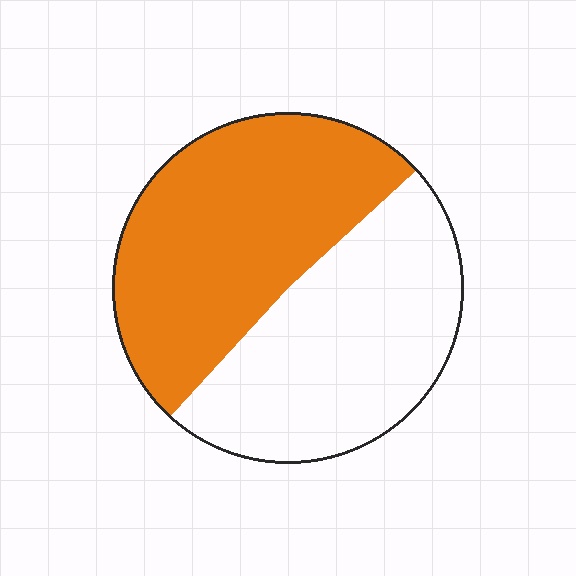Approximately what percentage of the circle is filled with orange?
Approximately 50%.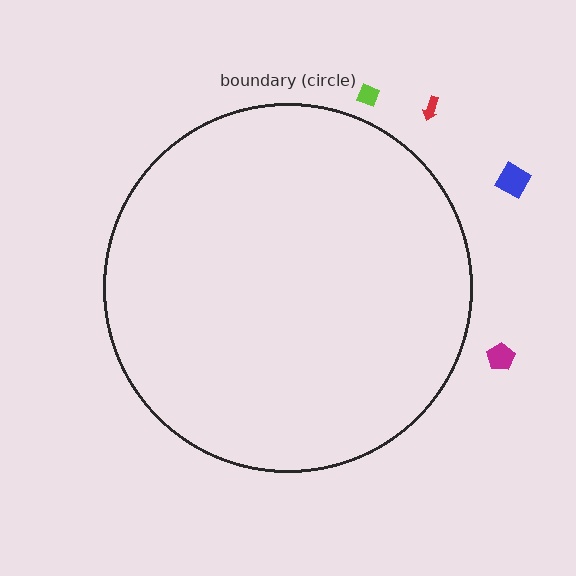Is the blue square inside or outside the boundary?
Outside.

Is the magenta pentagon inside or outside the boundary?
Outside.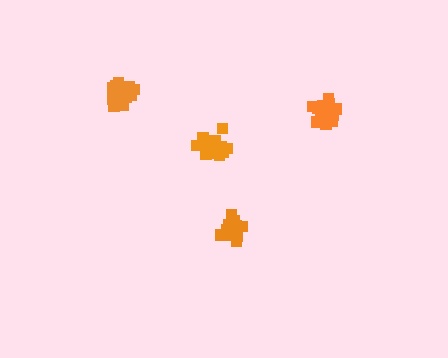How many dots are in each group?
Group 1: 18 dots, Group 2: 21 dots, Group 3: 18 dots, Group 4: 17 dots (74 total).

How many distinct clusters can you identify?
There are 4 distinct clusters.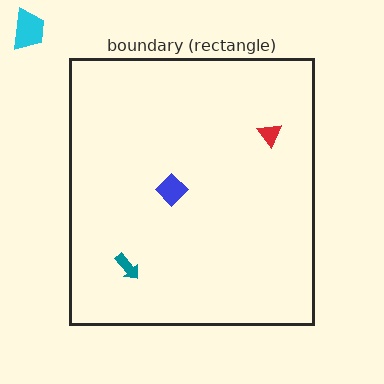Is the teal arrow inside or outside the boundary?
Inside.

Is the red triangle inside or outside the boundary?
Inside.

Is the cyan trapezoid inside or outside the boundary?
Outside.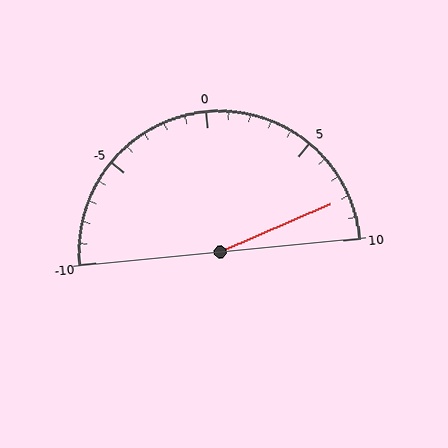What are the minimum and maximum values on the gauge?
The gauge ranges from -10 to 10.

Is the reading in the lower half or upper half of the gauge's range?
The reading is in the upper half of the range (-10 to 10).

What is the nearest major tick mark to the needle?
The nearest major tick mark is 10.